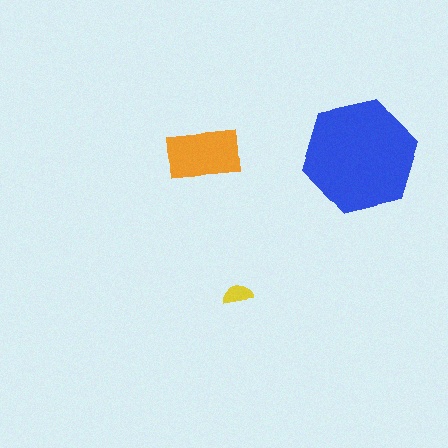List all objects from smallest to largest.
The yellow semicircle, the orange rectangle, the blue hexagon.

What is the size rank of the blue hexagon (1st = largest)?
1st.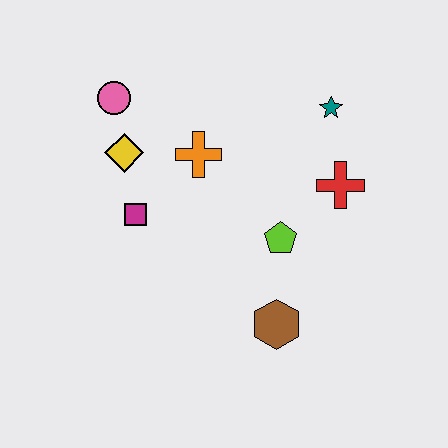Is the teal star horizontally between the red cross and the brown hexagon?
Yes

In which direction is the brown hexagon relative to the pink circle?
The brown hexagon is below the pink circle.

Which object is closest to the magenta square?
The yellow diamond is closest to the magenta square.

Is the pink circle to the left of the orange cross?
Yes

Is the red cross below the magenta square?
No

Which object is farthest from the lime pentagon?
The pink circle is farthest from the lime pentagon.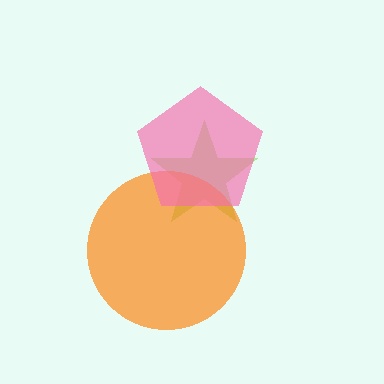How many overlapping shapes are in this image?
There are 3 overlapping shapes in the image.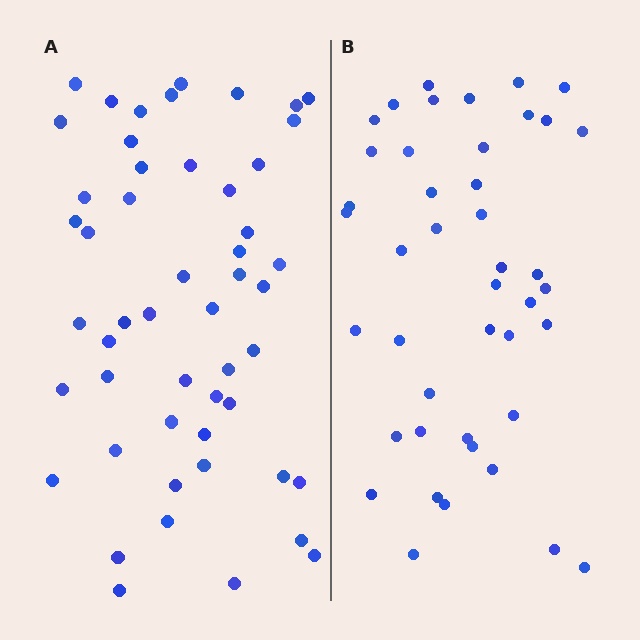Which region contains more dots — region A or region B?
Region A (the left region) has more dots.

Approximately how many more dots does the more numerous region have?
Region A has roughly 8 or so more dots than region B.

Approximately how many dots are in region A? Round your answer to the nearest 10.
About 50 dots. (The exact count is 51, which rounds to 50.)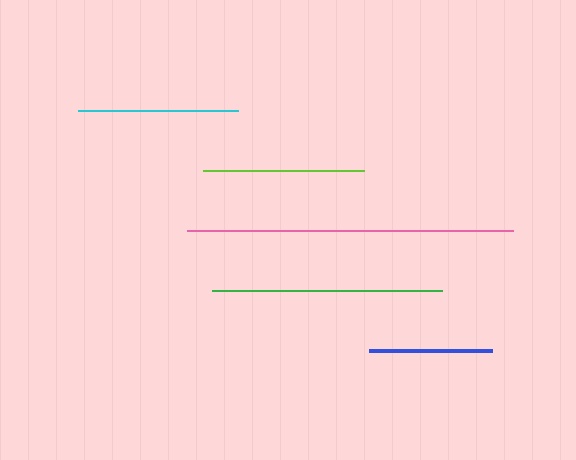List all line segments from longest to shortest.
From longest to shortest: pink, green, lime, cyan, blue.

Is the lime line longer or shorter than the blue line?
The lime line is longer than the blue line.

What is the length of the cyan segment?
The cyan segment is approximately 160 pixels long.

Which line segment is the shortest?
The blue line is the shortest at approximately 124 pixels.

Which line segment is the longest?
The pink line is the longest at approximately 326 pixels.